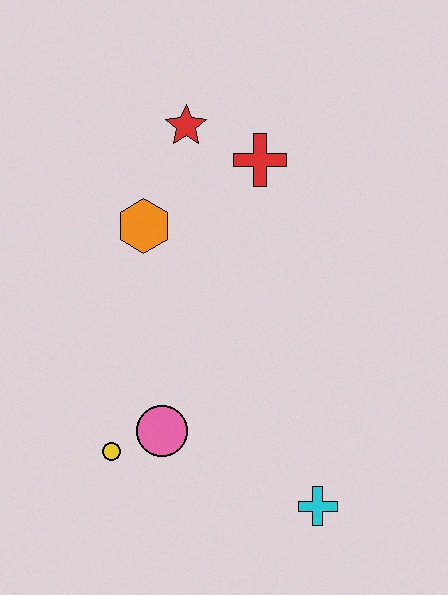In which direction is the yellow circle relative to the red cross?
The yellow circle is below the red cross.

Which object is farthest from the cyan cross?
The red star is farthest from the cyan cross.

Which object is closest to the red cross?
The red star is closest to the red cross.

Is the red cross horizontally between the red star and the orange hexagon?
No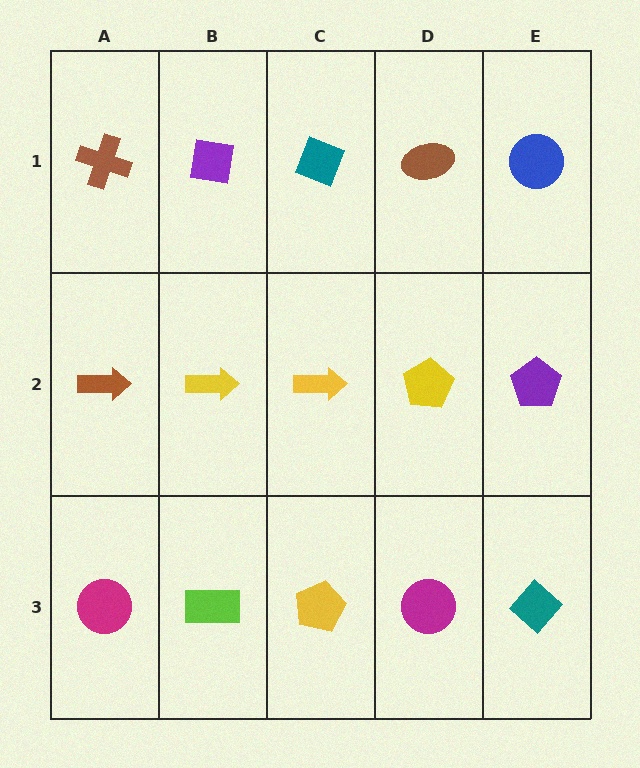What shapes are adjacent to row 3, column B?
A yellow arrow (row 2, column B), a magenta circle (row 3, column A), a yellow pentagon (row 3, column C).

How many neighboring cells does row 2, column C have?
4.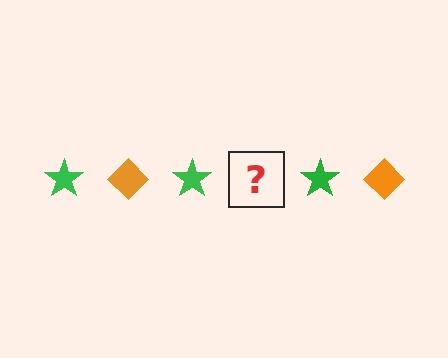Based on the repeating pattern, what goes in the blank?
The blank should be an orange diamond.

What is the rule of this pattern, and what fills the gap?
The rule is that the pattern alternates between green star and orange diamond. The gap should be filled with an orange diamond.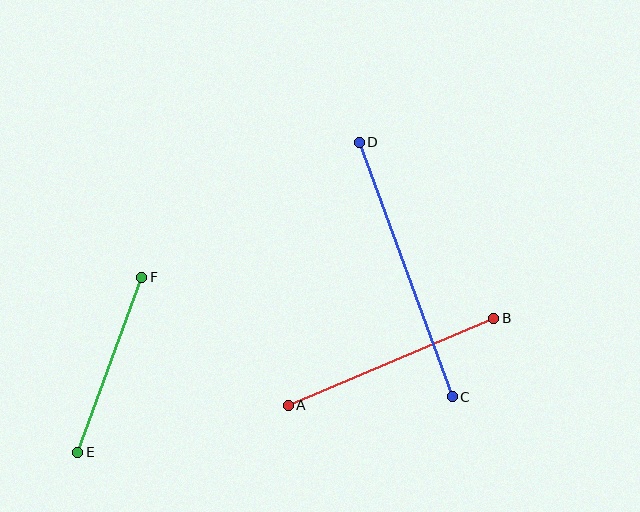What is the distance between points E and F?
The distance is approximately 187 pixels.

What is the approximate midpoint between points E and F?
The midpoint is at approximately (110, 365) pixels.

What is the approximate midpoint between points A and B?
The midpoint is at approximately (391, 362) pixels.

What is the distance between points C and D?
The distance is approximately 271 pixels.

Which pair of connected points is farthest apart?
Points C and D are farthest apart.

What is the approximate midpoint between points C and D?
The midpoint is at approximately (406, 270) pixels.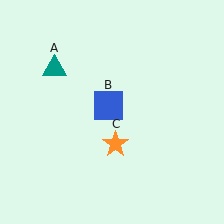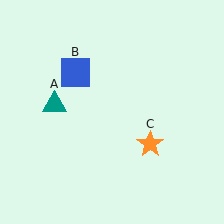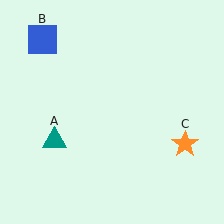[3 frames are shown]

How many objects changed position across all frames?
3 objects changed position: teal triangle (object A), blue square (object B), orange star (object C).